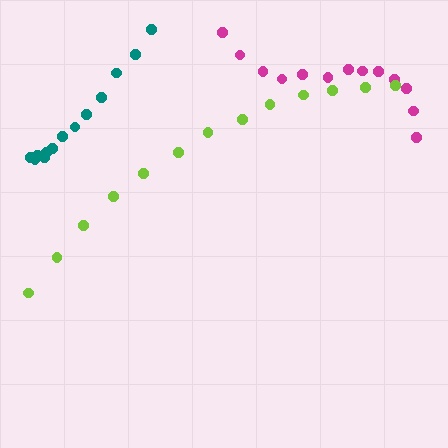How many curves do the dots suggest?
There are 3 distinct paths.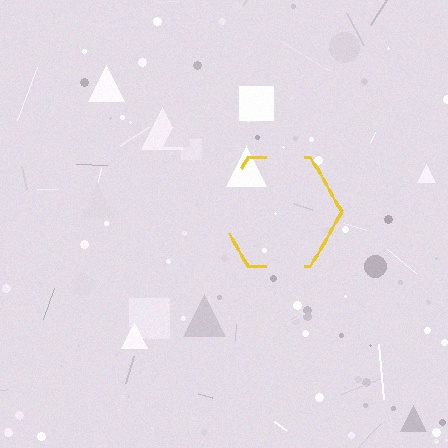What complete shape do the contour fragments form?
The contour fragments form a hexagon.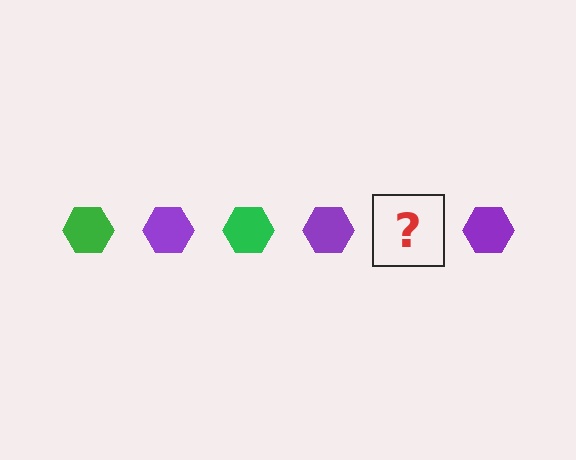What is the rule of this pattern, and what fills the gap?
The rule is that the pattern cycles through green, purple hexagons. The gap should be filled with a green hexagon.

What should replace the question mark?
The question mark should be replaced with a green hexagon.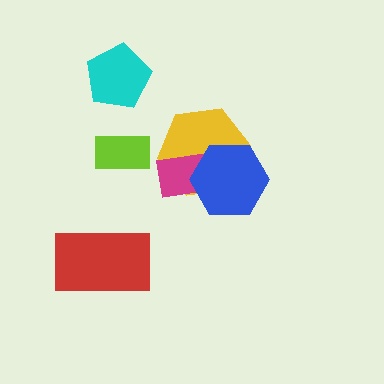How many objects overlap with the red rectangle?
0 objects overlap with the red rectangle.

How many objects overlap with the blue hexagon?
2 objects overlap with the blue hexagon.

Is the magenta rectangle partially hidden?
Yes, it is partially covered by another shape.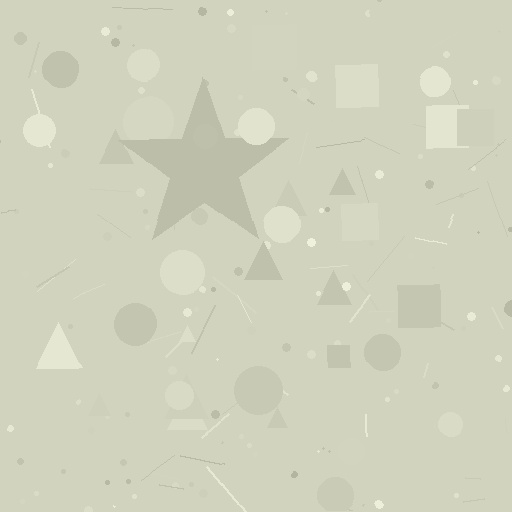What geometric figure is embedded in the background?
A star is embedded in the background.